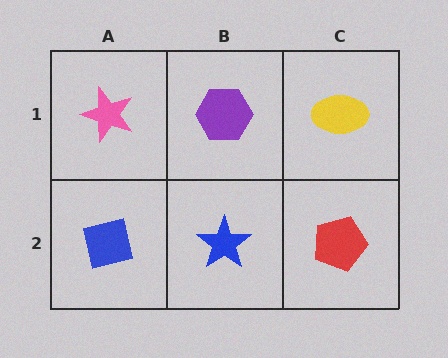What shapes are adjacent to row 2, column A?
A pink star (row 1, column A), a blue star (row 2, column B).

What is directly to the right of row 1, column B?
A yellow ellipse.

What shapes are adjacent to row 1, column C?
A red pentagon (row 2, column C), a purple hexagon (row 1, column B).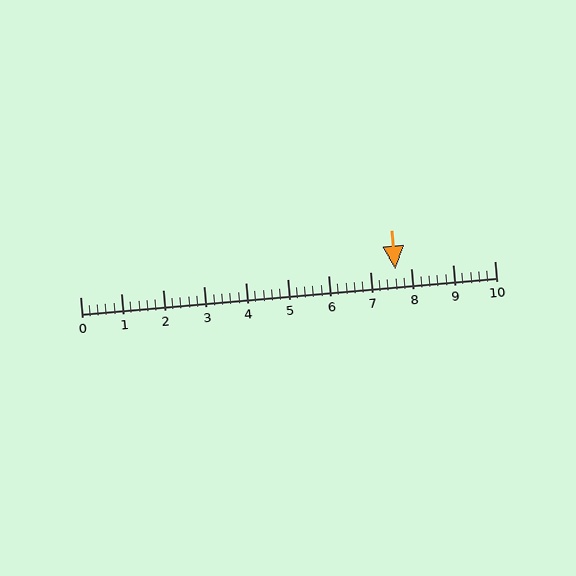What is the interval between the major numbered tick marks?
The major tick marks are spaced 1 units apart.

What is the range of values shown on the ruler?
The ruler shows values from 0 to 10.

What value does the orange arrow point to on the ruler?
The orange arrow points to approximately 7.6.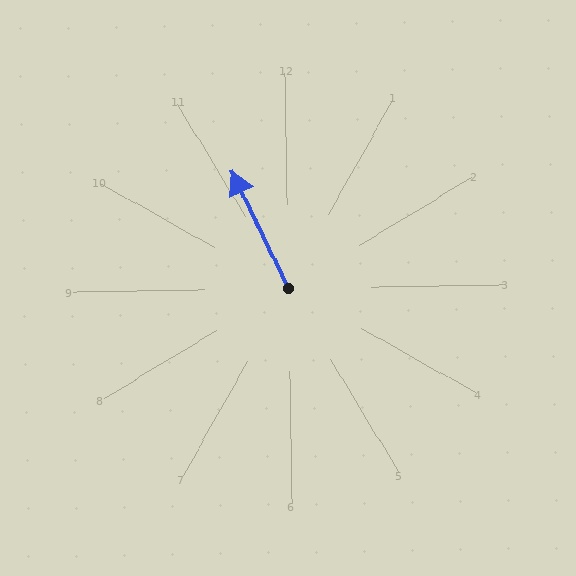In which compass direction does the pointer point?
Northwest.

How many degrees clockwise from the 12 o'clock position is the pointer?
Approximately 335 degrees.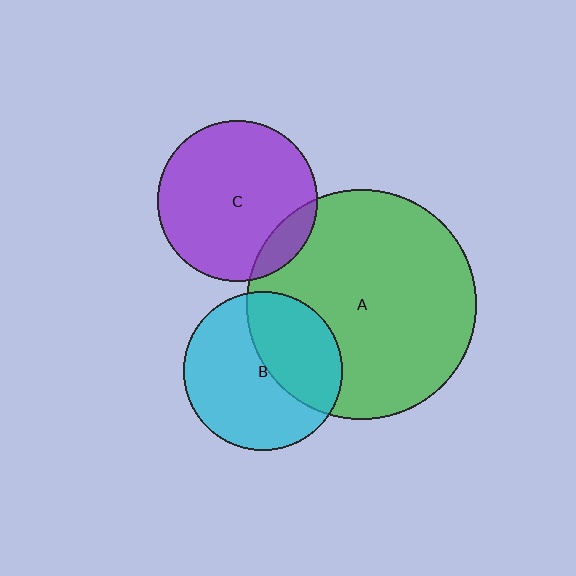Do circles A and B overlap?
Yes.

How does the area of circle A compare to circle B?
Approximately 2.1 times.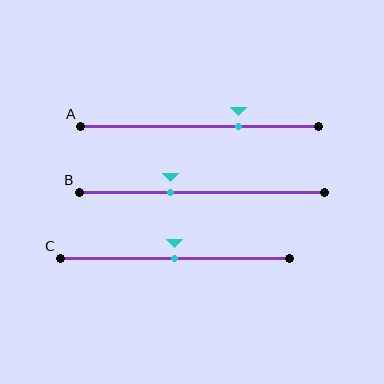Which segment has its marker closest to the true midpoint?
Segment C has its marker closest to the true midpoint.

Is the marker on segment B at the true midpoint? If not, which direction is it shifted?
No, the marker on segment B is shifted to the left by about 13% of the segment length.